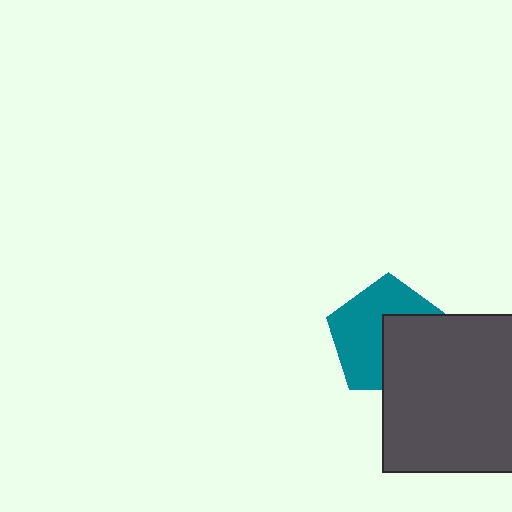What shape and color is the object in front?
The object in front is a dark gray square.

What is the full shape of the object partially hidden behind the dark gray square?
The partially hidden object is a teal pentagon.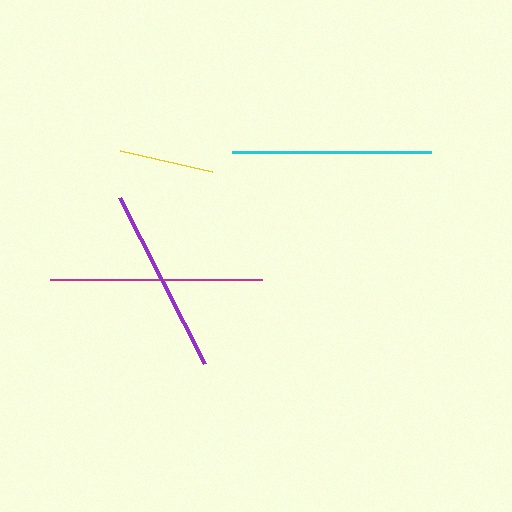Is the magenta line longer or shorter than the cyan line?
The magenta line is longer than the cyan line.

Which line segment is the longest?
The magenta line is the longest at approximately 212 pixels.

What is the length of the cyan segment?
The cyan segment is approximately 199 pixels long.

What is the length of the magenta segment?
The magenta segment is approximately 212 pixels long.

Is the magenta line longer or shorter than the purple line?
The magenta line is longer than the purple line.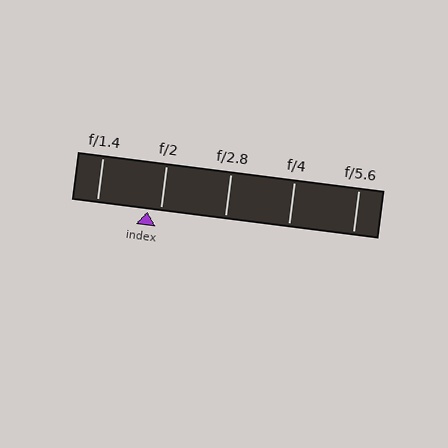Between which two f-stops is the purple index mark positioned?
The index mark is between f/1.4 and f/2.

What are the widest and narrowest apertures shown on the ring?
The widest aperture shown is f/1.4 and the narrowest is f/5.6.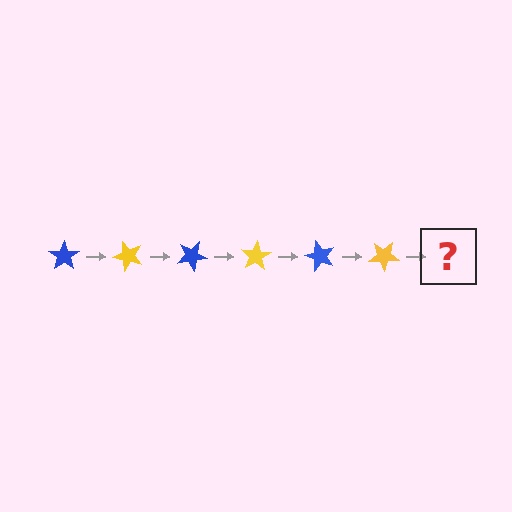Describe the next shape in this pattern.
It should be a blue star, rotated 300 degrees from the start.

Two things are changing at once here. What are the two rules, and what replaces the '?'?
The two rules are that it rotates 50 degrees each step and the color cycles through blue and yellow. The '?' should be a blue star, rotated 300 degrees from the start.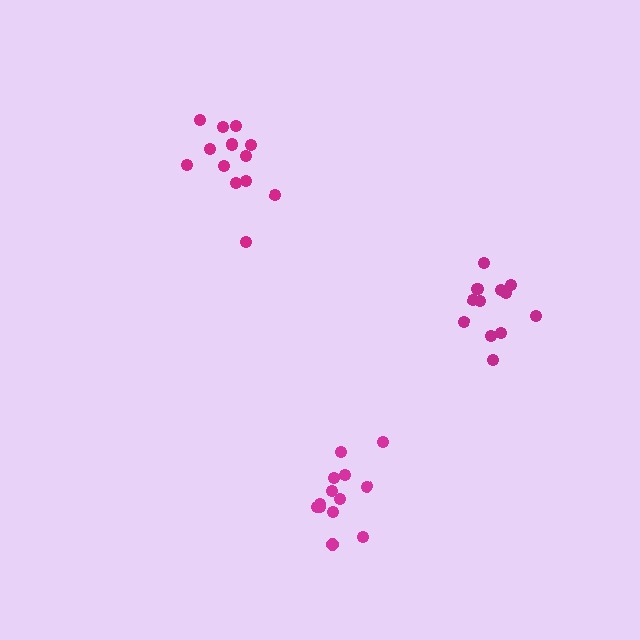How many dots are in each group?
Group 1: 13 dots, Group 2: 13 dots, Group 3: 12 dots (38 total).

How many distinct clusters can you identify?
There are 3 distinct clusters.